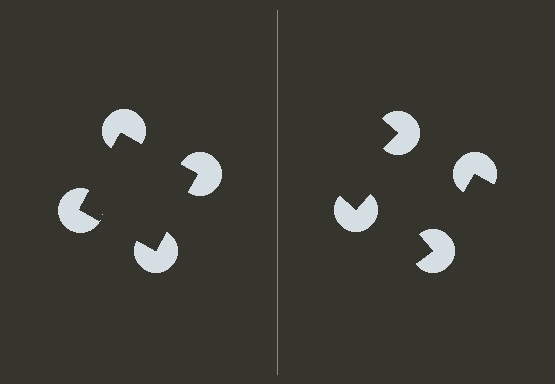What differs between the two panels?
The pac-man discs are positioned identically on both sides; only the wedge orientations differ. On the left they align to a square; on the right they are misaligned.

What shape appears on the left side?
An illusory square.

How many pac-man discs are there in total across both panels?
8 — 4 on each side.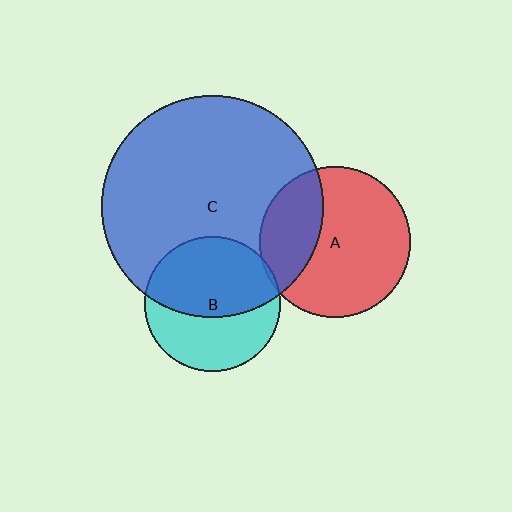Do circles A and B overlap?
Yes.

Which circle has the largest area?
Circle C (blue).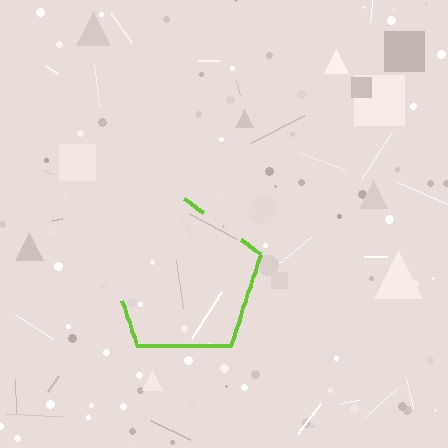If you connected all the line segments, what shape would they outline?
They would outline a pentagon.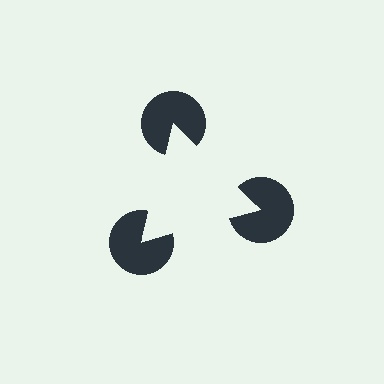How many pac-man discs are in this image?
There are 3 — one at each vertex of the illusory triangle.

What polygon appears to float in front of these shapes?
An illusory triangle — its edges are inferred from the aligned wedge cuts in the pac-man discs, not physically drawn.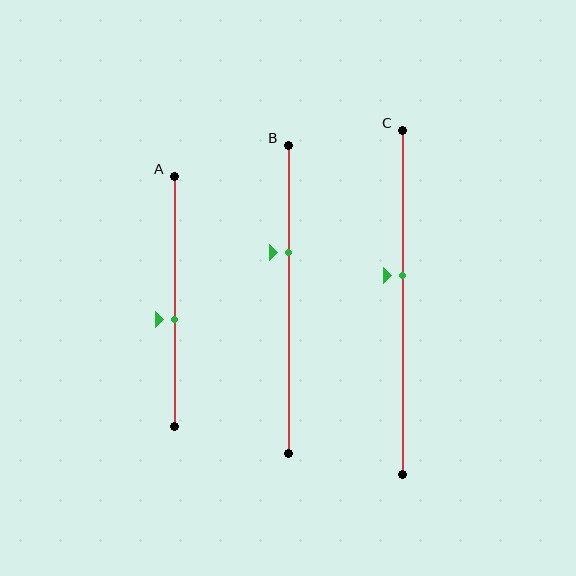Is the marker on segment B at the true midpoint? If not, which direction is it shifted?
No, the marker on segment B is shifted upward by about 15% of the segment length.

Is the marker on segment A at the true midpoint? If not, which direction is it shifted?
No, the marker on segment A is shifted downward by about 7% of the segment length.